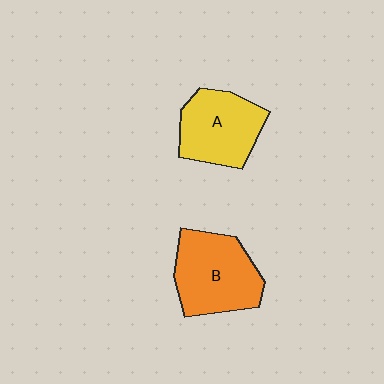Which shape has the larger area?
Shape B (orange).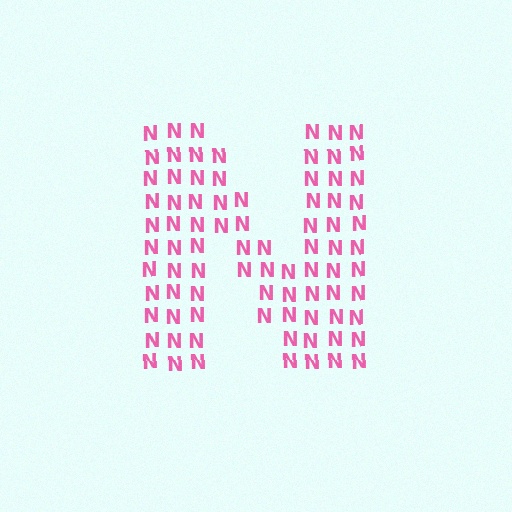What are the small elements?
The small elements are letter N's.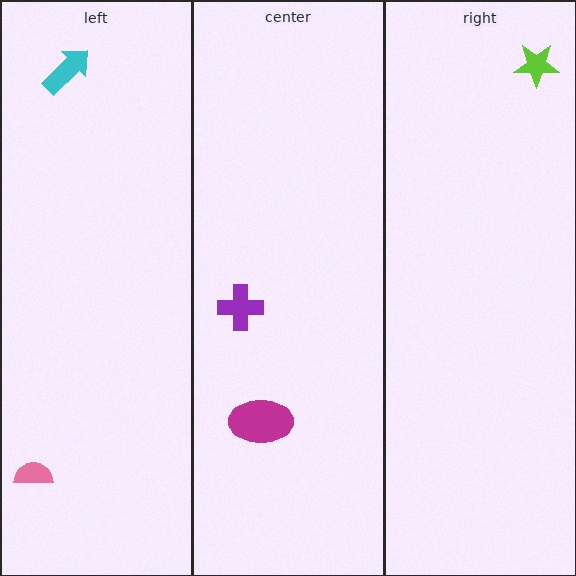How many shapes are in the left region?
2.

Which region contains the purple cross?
The center region.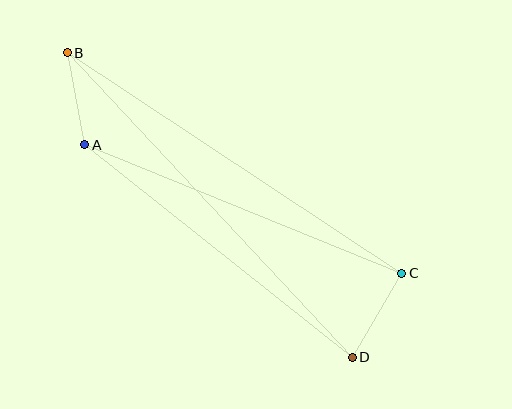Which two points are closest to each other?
Points A and B are closest to each other.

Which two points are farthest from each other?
Points B and D are farthest from each other.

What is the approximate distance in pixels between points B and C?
The distance between B and C is approximately 401 pixels.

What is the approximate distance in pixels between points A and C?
The distance between A and C is approximately 342 pixels.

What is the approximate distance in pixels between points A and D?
The distance between A and D is approximately 342 pixels.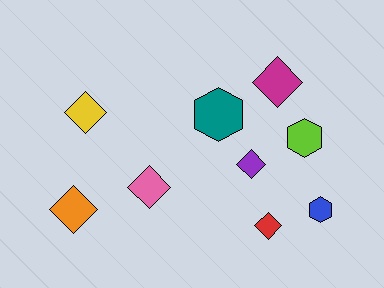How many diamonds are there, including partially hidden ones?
There are 6 diamonds.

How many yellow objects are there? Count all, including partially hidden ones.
There is 1 yellow object.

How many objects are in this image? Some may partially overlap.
There are 9 objects.